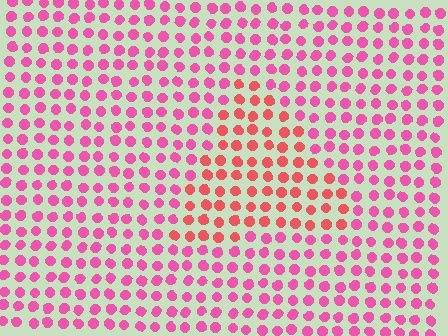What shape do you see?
I see a triangle.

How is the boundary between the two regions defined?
The boundary is defined purely by a slight shift in hue (about 32 degrees). Spacing, size, and orientation are identical on both sides.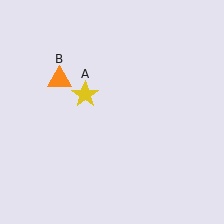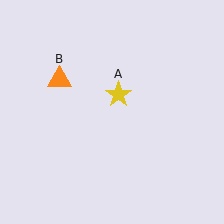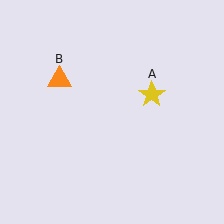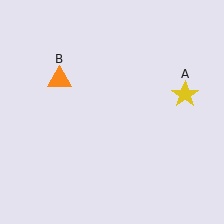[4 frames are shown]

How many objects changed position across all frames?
1 object changed position: yellow star (object A).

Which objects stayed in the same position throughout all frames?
Orange triangle (object B) remained stationary.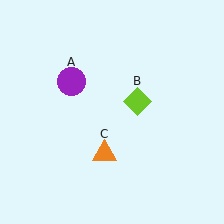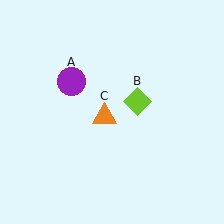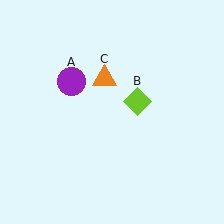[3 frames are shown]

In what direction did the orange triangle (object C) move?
The orange triangle (object C) moved up.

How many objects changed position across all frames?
1 object changed position: orange triangle (object C).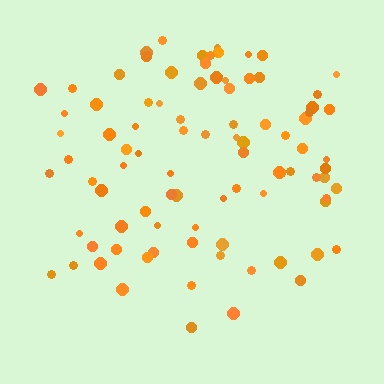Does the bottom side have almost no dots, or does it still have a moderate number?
Still a moderate number, just noticeably fewer than the top.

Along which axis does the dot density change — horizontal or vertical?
Vertical.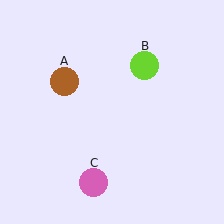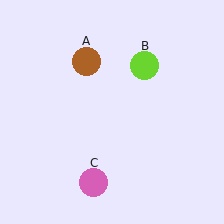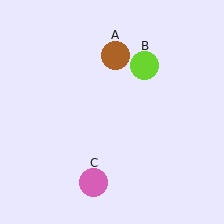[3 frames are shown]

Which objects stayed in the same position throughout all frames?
Lime circle (object B) and pink circle (object C) remained stationary.